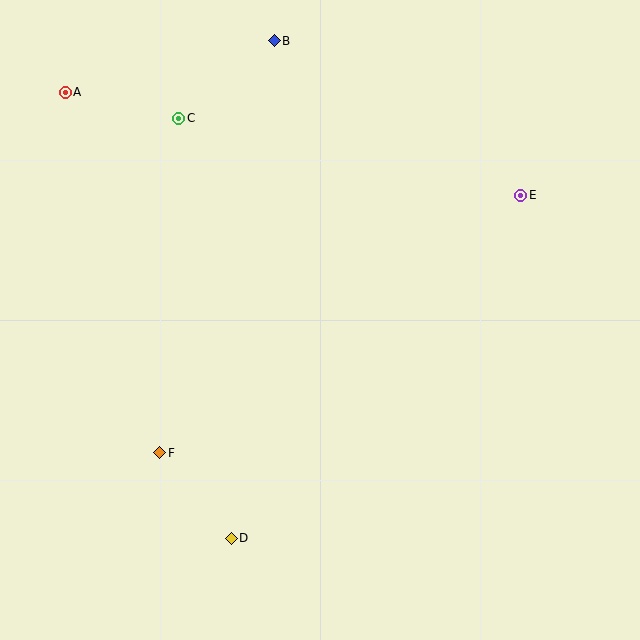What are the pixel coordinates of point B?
Point B is at (274, 41).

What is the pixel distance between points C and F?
The distance between C and F is 335 pixels.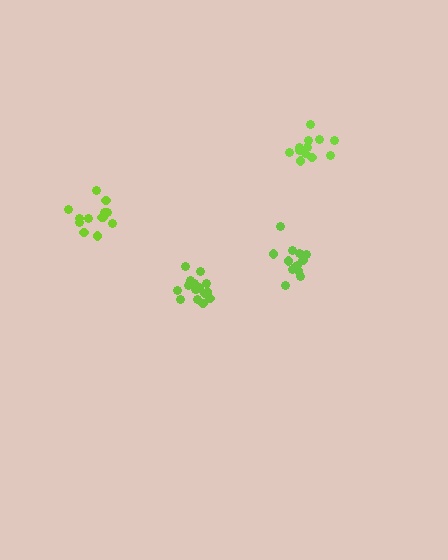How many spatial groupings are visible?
There are 4 spatial groupings.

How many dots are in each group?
Group 1: 13 dots, Group 2: 14 dots, Group 3: 16 dots, Group 4: 12 dots (55 total).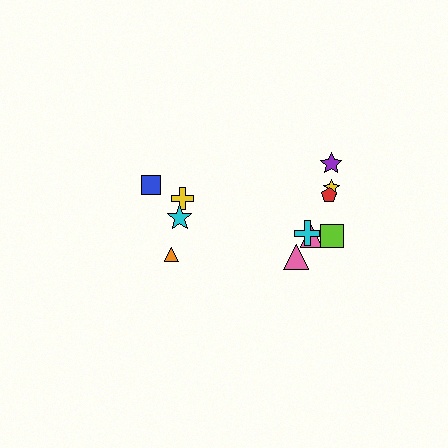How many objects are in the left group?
There are 4 objects.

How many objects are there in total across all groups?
There are 11 objects.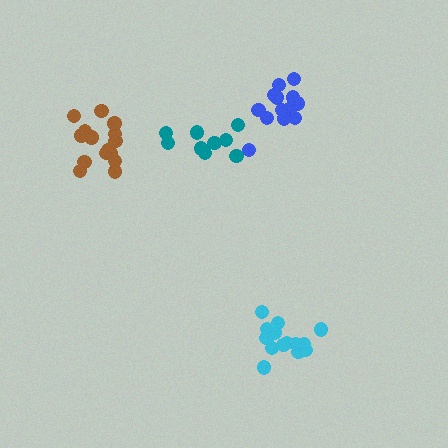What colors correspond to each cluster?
The clusters are colored: cyan, brown, blue, teal.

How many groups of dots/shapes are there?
There are 4 groups.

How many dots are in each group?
Group 1: 16 dots, Group 2: 15 dots, Group 3: 13 dots, Group 4: 10 dots (54 total).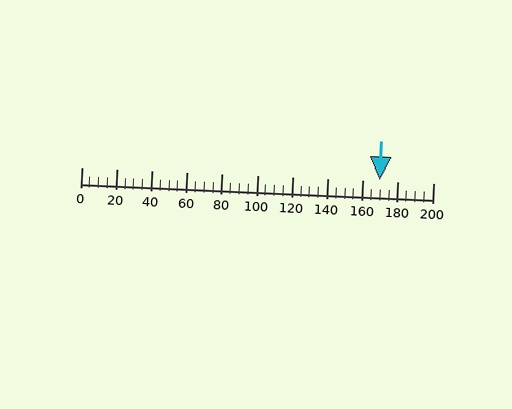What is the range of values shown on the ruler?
The ruler shows values from 0 to 200.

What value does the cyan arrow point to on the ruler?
The cyan arrow points to approximately 169.